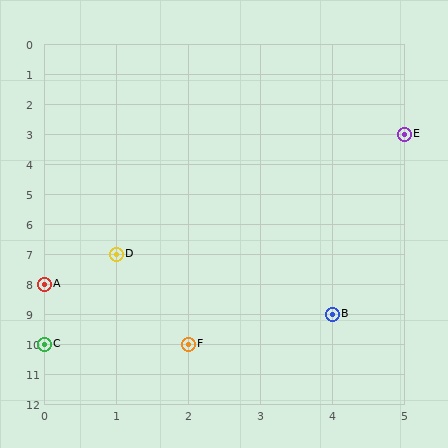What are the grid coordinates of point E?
Point E is at grid coordinates (5, 3).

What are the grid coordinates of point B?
Point B is at grid coordinates (4, 9).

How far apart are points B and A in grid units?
Points B and A are 4 columns and 1 row apart (about 4.1 grid units diagonally).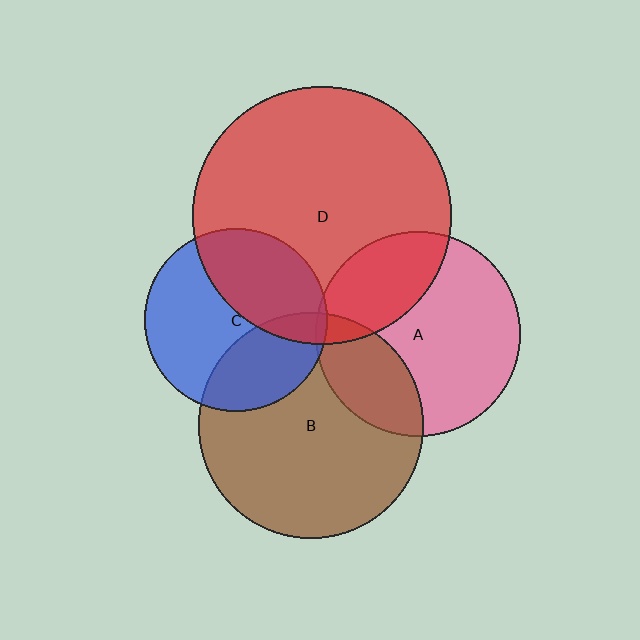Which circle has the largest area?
Circle D (red).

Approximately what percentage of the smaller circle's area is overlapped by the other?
Approximately 30%.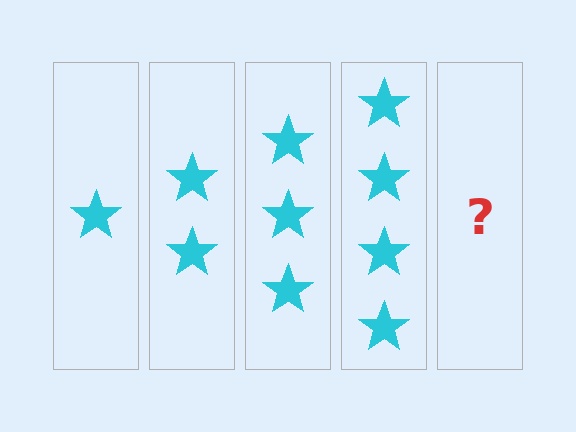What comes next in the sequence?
The next element should be 5 stars.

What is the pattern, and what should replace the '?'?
The pattern is that each step adds one more star. The '?' should be 5 stars.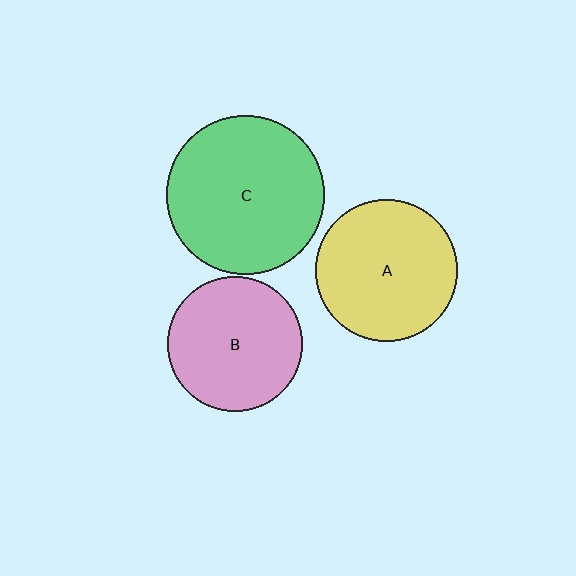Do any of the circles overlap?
No, none of the circles overlap.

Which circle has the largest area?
Circle C (green).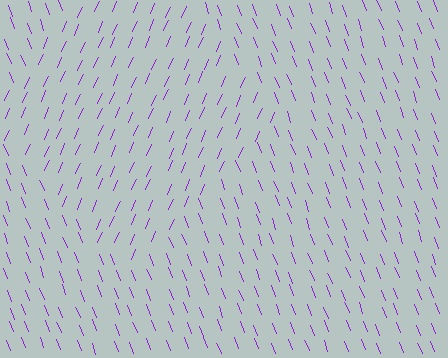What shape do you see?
I see a diamond.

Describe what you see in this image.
The image is filled with small purple line segments. A diamond region in the image has lines oriented differently from the surrounding lines, creating a visible texture boundary.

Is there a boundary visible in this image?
Yes, there is a texture boundary formed by a change in line orientation.